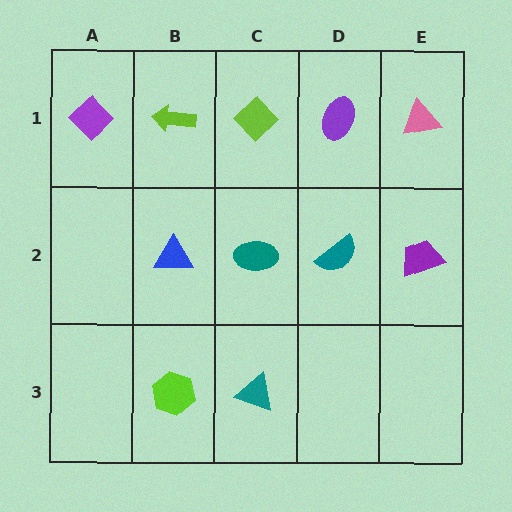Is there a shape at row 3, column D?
No, that cell is empty.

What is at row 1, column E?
A pink triangle.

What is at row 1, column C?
A lime diamond.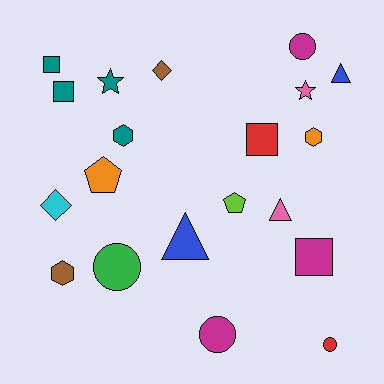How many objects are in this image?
There are 20 objects.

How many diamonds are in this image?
There are 2 diamonds.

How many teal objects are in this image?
There are 4 teal objects.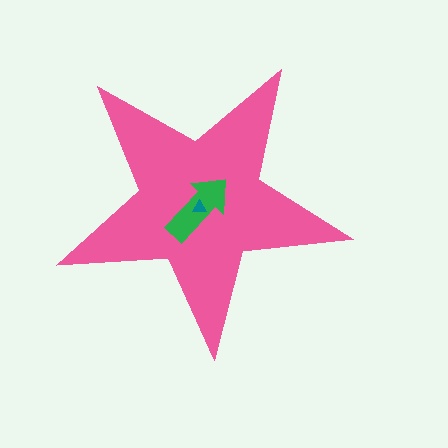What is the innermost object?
The teal triangle.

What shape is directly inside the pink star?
The green arrow.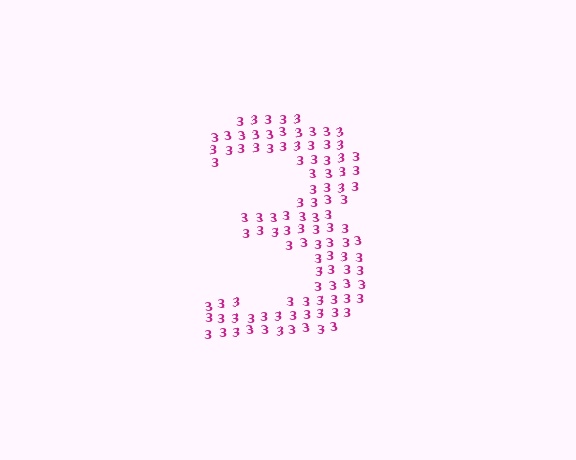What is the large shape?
The large shape is the digit 3.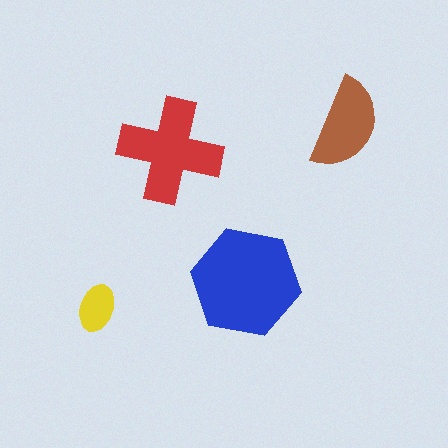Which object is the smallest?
The yellow ellipse.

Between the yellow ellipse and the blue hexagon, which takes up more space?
The blue hexagon.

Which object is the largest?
The blue hexagon.